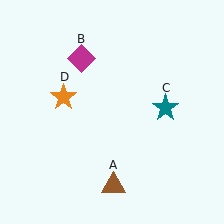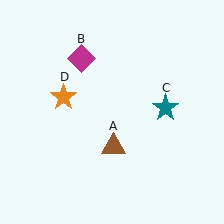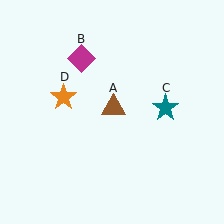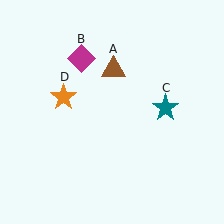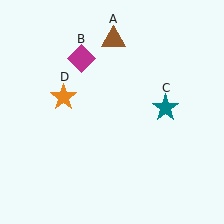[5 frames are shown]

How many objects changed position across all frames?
1 object changed position: brown triangle (object A).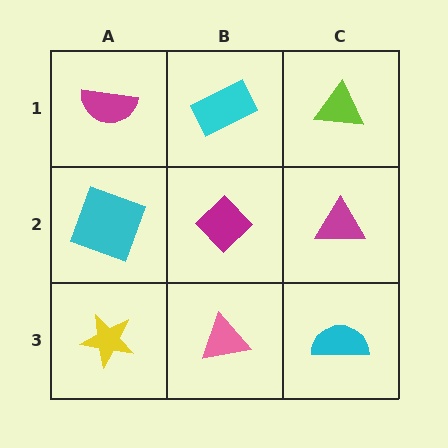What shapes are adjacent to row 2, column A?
A magenta semicircle (row 1, column A), a yellow star (row 3, column A), a magenta diamond (row 2, column B).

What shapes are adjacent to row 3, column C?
A magenta triangle (row 2, column C), a pink triangle (row 3, column B).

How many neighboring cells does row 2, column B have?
4.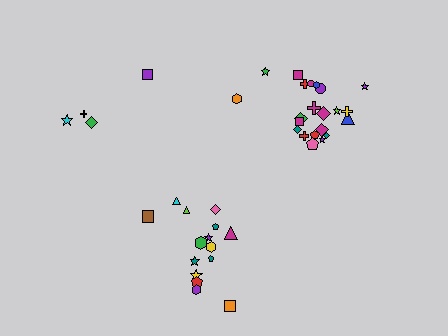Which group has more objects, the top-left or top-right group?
The top-right group.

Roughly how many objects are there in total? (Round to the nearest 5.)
Roughly 40 objects in total.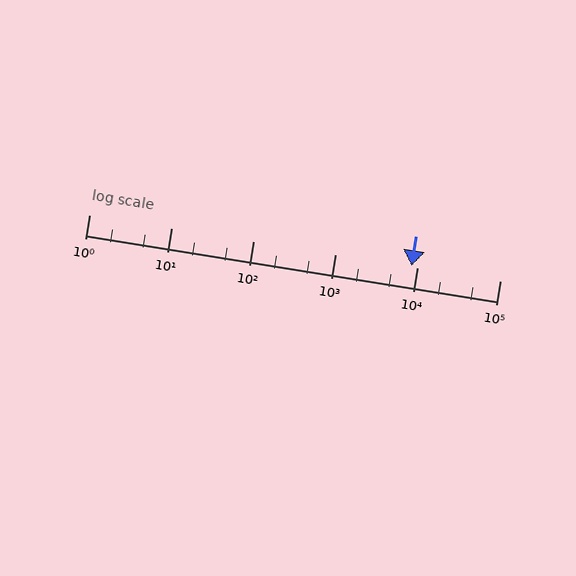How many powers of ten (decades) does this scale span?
The scale spans 5 decades, from 1 to 100000.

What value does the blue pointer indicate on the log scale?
The pointer indicates approximately 8500.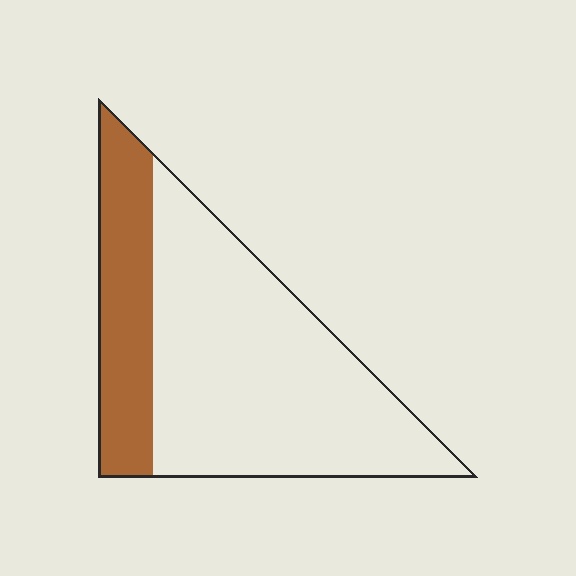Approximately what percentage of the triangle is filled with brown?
Approximately 25%.